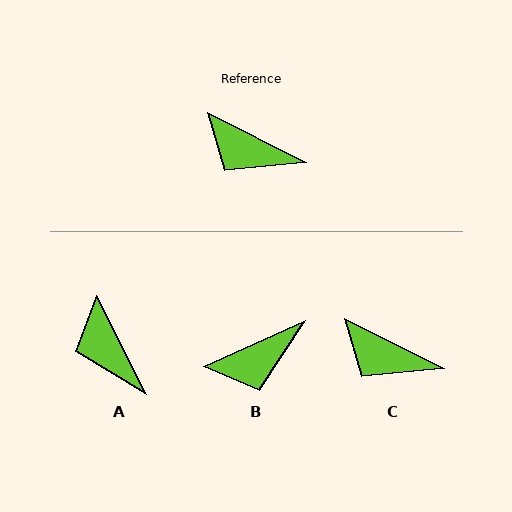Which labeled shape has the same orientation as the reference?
C.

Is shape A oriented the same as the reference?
No, it is off by about 36 degrees.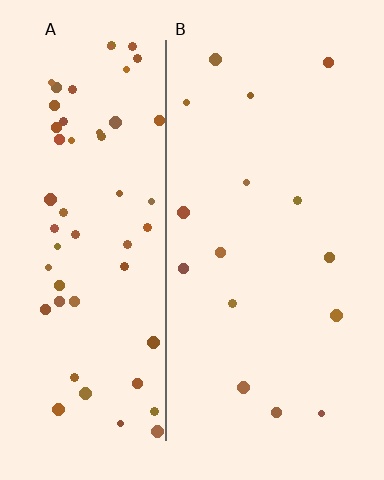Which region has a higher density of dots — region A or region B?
A (the left).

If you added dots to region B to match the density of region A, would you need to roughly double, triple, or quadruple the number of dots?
Approximately quadruple.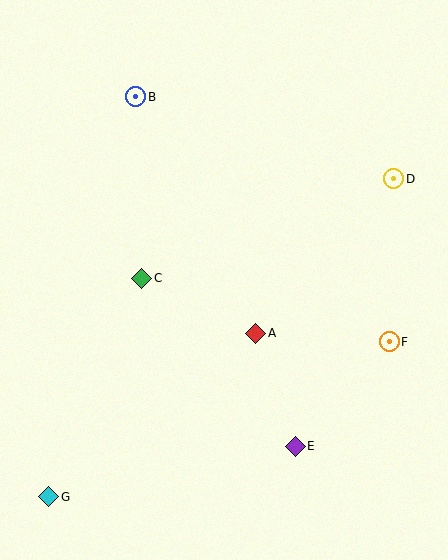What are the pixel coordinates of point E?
Point E is at (295, 446).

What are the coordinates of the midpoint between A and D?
The midpoint between A and D is at (325, 256).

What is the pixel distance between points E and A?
The distance between E and A is 120 pixels.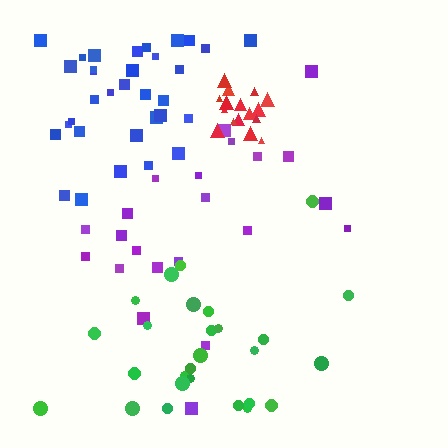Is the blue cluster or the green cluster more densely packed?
Blue.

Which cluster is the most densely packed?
Red.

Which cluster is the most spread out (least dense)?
Green.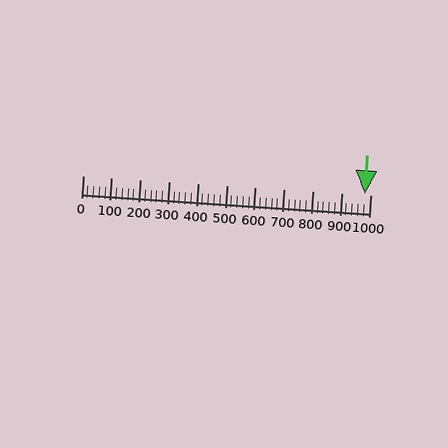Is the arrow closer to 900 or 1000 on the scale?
The arrow is closer to 1000.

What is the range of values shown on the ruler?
The ruler shows values from 0 to 1000.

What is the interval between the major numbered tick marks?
The major tick marks are spaced 100 units apart.